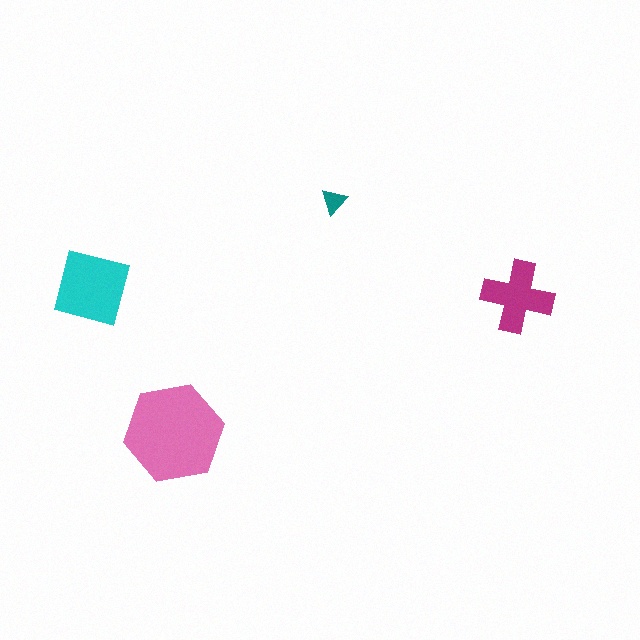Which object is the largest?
The pink hexagon.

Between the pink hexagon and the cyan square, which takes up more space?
The pink hexagon.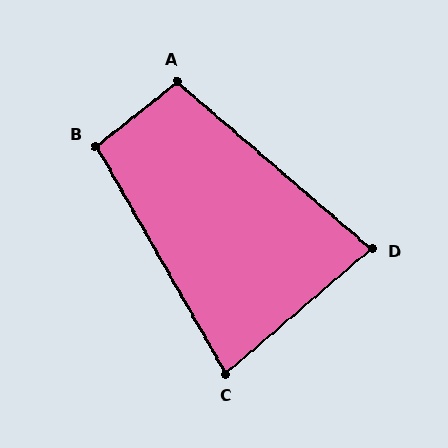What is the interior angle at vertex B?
Approximately 99 degrees (obtuse).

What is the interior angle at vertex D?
Approximately 81 degrees (acute).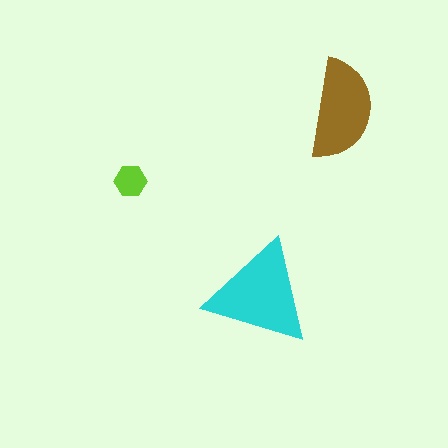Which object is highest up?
The brown semicircle is topmost.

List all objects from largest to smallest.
The cyan triangle, the brown semicircle, the lime hexagon.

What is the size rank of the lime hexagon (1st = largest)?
3rd.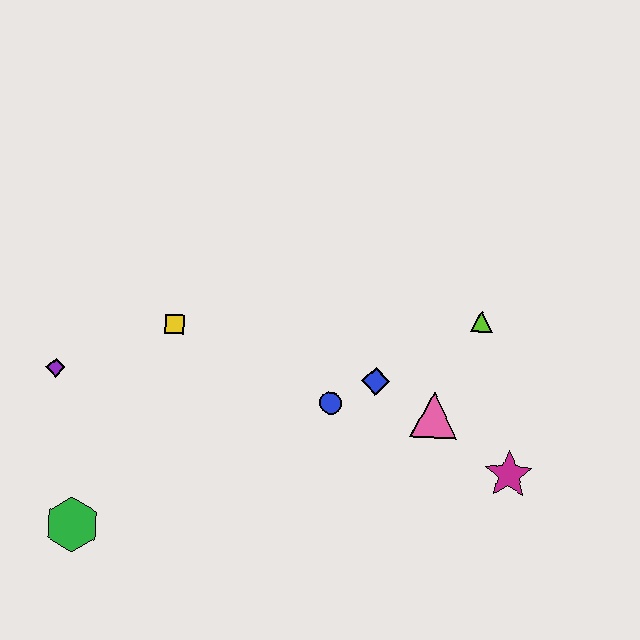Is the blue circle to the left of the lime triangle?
Yes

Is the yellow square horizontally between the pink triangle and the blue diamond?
No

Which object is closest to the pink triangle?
The blue diamond is closest to the pink triangle.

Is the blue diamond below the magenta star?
No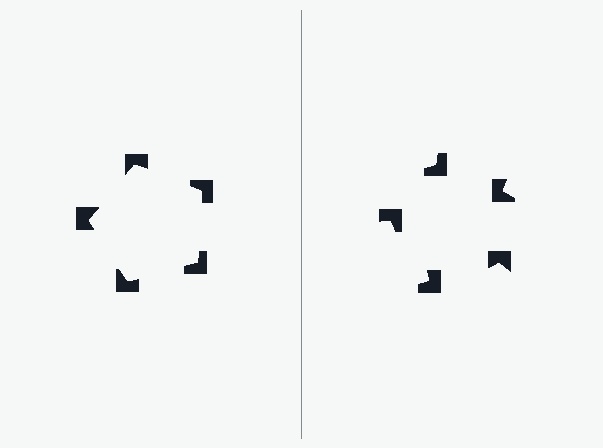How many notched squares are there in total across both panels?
10 — 5 on each side.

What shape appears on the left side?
An illusory pentagon.